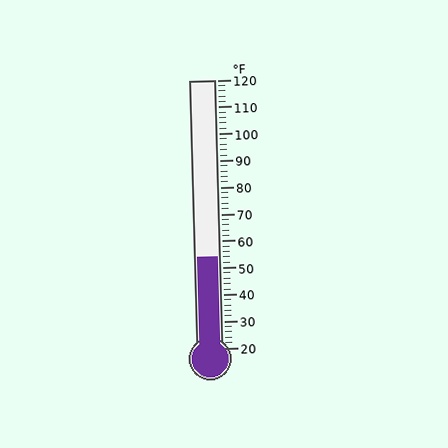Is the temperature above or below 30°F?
The temperature is above 30°F.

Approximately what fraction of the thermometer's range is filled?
The thermometer is filled to approximately 35% of its range.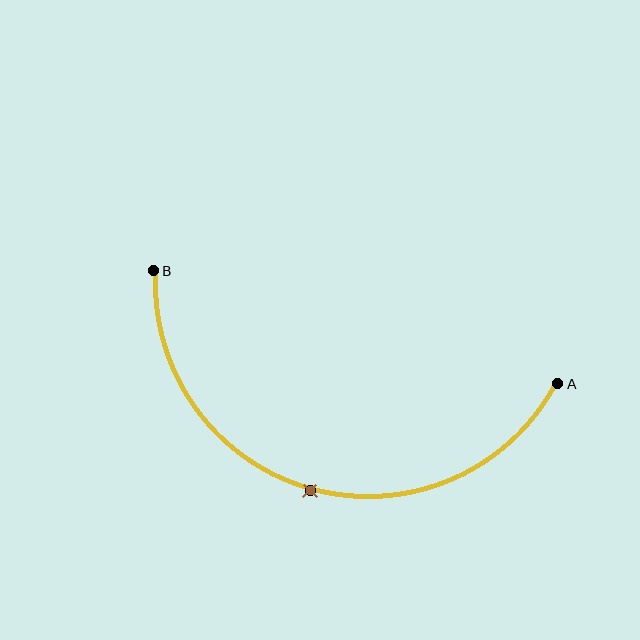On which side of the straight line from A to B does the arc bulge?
The arc bulges below the straight line connecting A and B.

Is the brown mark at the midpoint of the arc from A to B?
Yes. The brown mark lies on the arc at equal arc-length from both A and B — it is the arc midpoint.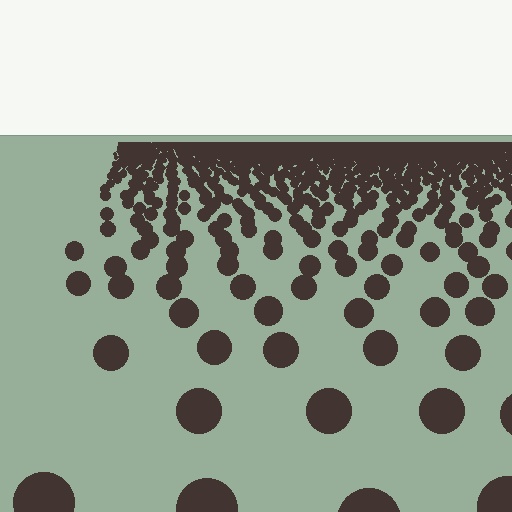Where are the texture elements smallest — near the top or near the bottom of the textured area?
Near the top.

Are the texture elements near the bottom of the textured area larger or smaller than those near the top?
Larger. Near the bottom, elements are closer to the viewer and appear at a bigger on-screen size.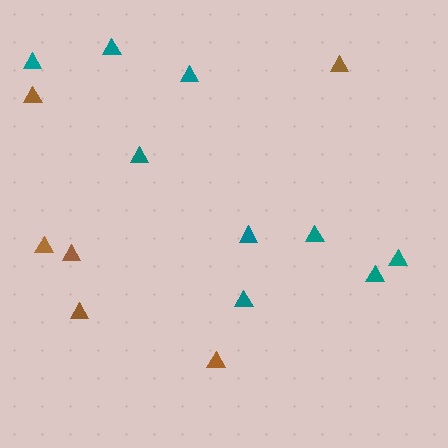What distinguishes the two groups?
There are 2 groups: one group of brown triangles (6) and one group of teal triangles (9).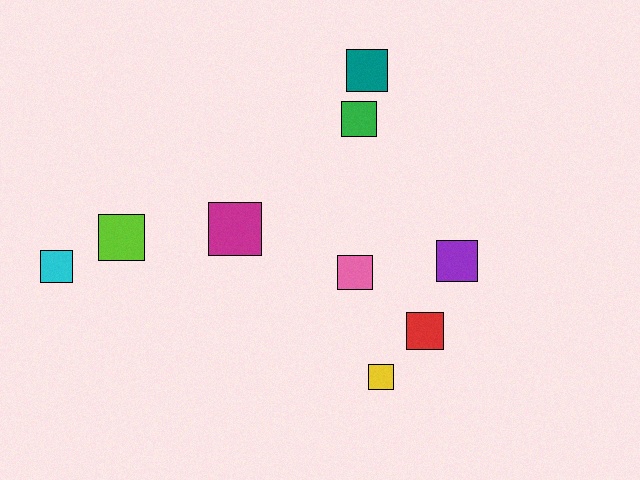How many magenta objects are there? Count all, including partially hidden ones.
There is 1 magenta object.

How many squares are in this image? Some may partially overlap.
There are 9 squares.